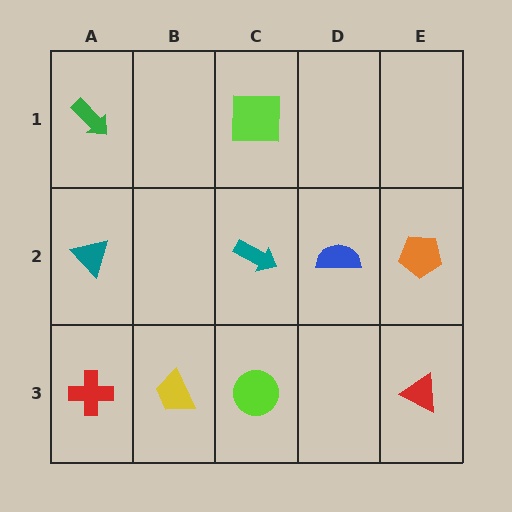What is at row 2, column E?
An orange pentagon.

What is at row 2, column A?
A teal triangle.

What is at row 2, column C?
A teal arrow.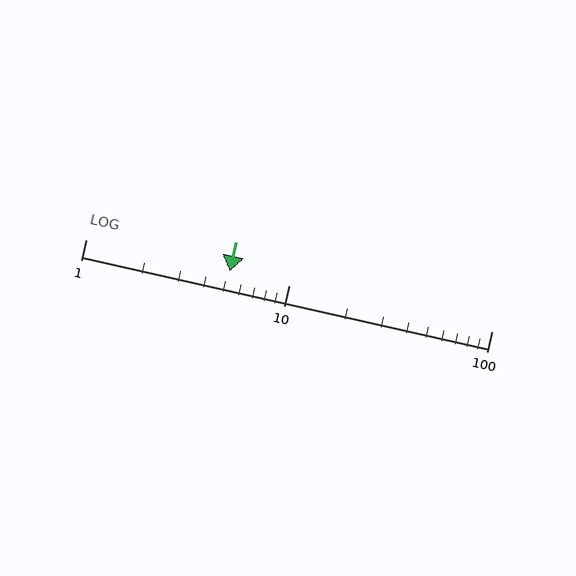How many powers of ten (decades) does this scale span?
The scale spans 2 decades, from 1 to 100.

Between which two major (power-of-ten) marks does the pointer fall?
The pointer is between 1 and 10.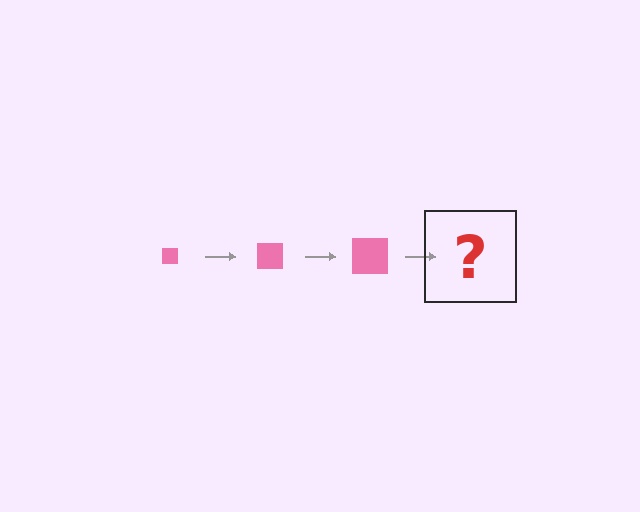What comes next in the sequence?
The next element should be a pink square, larger than the previous one.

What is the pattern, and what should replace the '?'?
The pattern is that the square gets progressively larger each step. The '?' should be a pink square, larger than the previous one.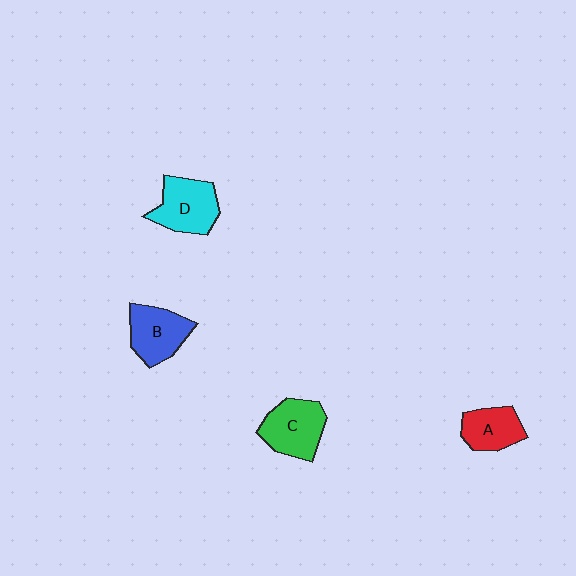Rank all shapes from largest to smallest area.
From largest to smallest: C (green), D (cyan), B (blue), A (red).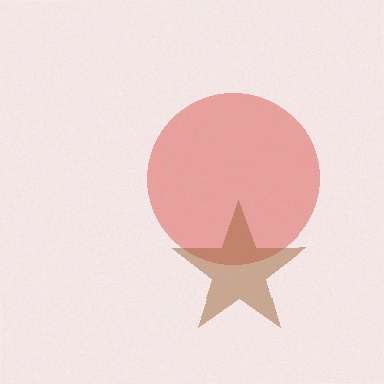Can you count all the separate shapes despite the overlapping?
Yes, there are 2 separate shapes.